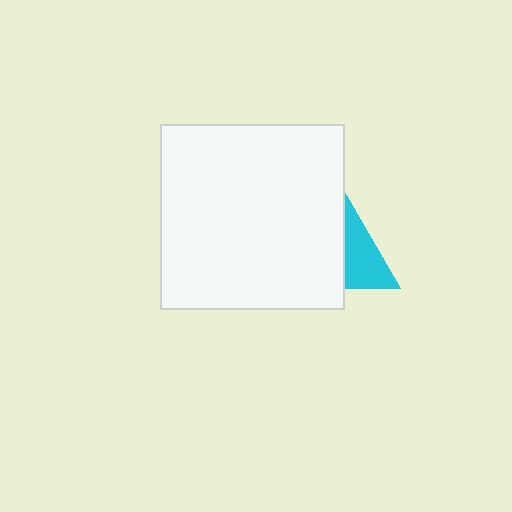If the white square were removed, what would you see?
You would see the complete cyan triangle.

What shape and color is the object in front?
The object in front is a white square.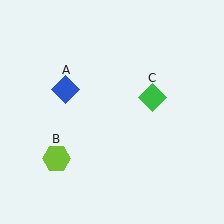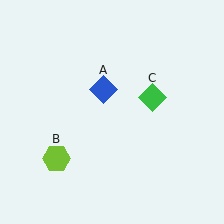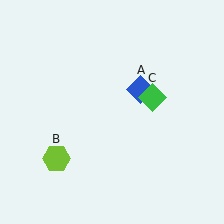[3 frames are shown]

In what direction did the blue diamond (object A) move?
The blue diamond (object A) moved right.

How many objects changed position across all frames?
1 object changed position: blue diamond (object A).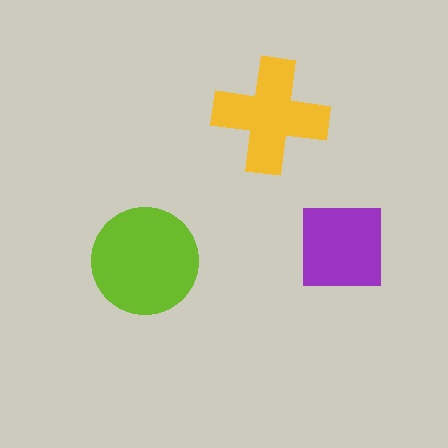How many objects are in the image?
There are 3 objects in the image.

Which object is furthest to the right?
The purple square is rightmost.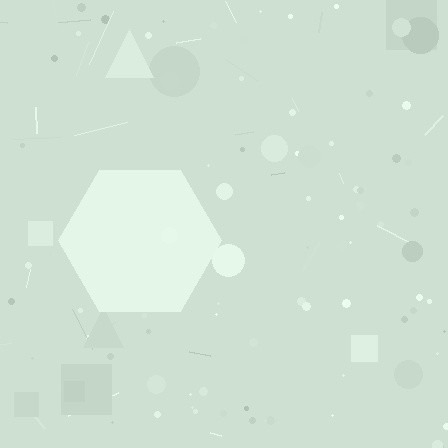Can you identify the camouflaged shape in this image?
The camouflaged shape is a hexagon.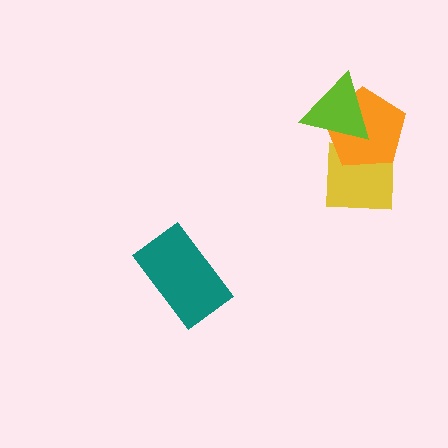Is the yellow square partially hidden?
Yes, it is partially covered by another shape.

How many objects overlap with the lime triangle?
2 objects overlap with the lime triangle.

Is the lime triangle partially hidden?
No, no other shape covers it.